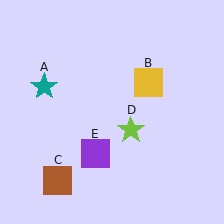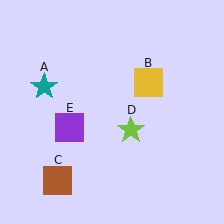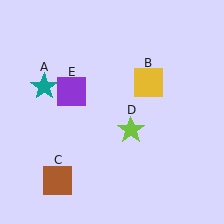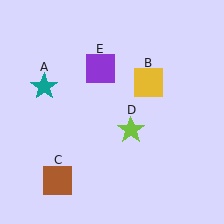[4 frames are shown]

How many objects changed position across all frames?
1 object changed position: purple square (object E).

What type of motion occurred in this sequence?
The purple square (object E) rotated clockwise around the center of the scene.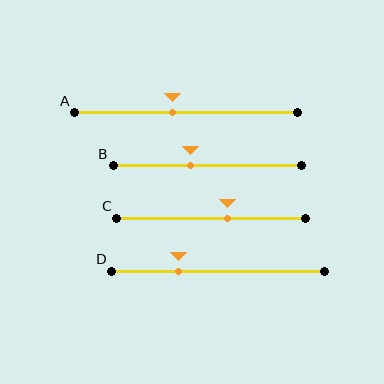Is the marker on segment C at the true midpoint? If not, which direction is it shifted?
No, the marker on segment C is shifted to the right by about 9% of the segment length.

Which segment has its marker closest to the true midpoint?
Segment A has its marker closest to the true midpoint.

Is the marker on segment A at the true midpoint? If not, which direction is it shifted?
No, the marker on segment A is shifted to the left by about 6% of the segment length.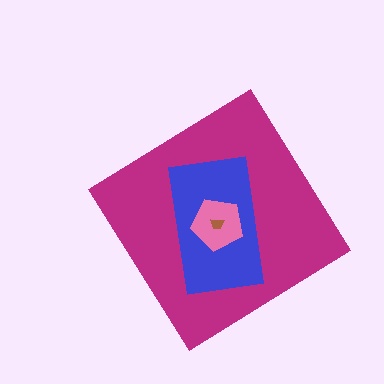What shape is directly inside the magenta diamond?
The blue rectangle.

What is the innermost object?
The brown trapezoid.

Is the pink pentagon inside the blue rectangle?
Yes.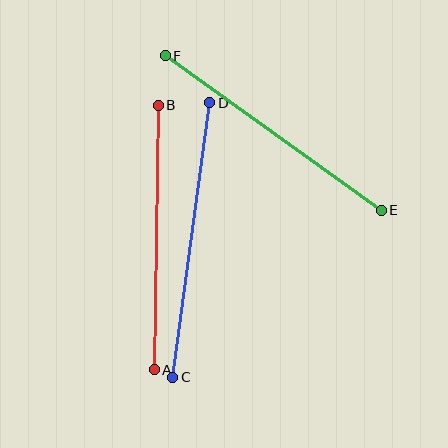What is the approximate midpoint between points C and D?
The midpoint is at approximately (191, 240) pixels.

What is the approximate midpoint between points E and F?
The midpoint is at approximately (273, 133) pixels.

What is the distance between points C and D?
The distance is approximately 277 pixels.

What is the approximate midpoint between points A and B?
The midpoint is at approximately (156, 238) pixels.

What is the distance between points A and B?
The distance is approximately 265 pixels.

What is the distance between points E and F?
The distance is approximately 265 pixels.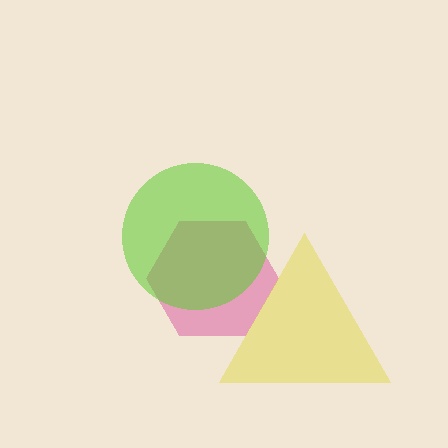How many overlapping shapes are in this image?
There are 3 overlapping shapes in the image.